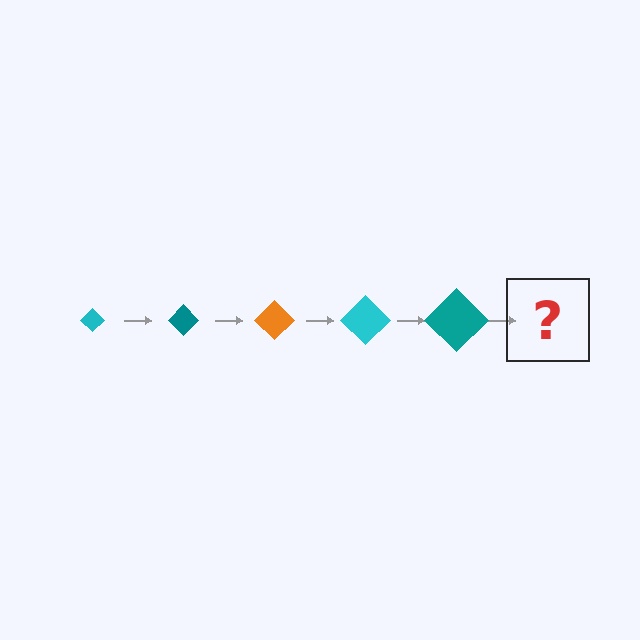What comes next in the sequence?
The next element should be an orange diamond, larger than the previous one.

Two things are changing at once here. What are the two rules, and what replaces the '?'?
The two rules are that the diamond grows larger each step and the color cycles through cyan, teal, and orange. The '?' should be an orange diamond, larger than the previous one.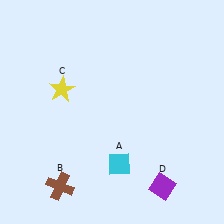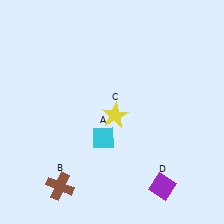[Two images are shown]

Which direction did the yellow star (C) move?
The yellow star (C) moved right.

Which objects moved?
The objects that moved are: the cyan diamond (A), the yellow star (C).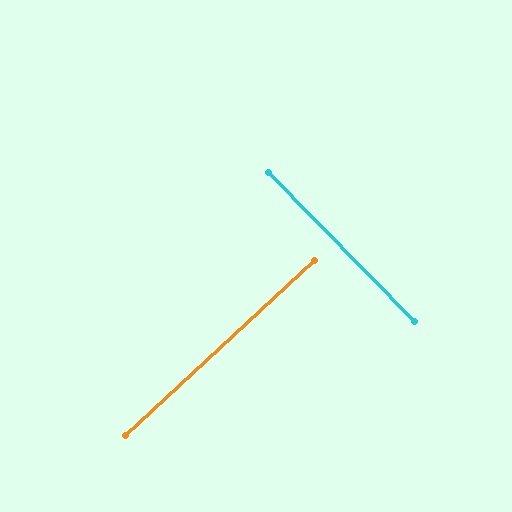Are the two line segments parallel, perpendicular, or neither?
Perpendicular — they meet at approximately 88°.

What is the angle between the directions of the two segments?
Approximately 88 degrees.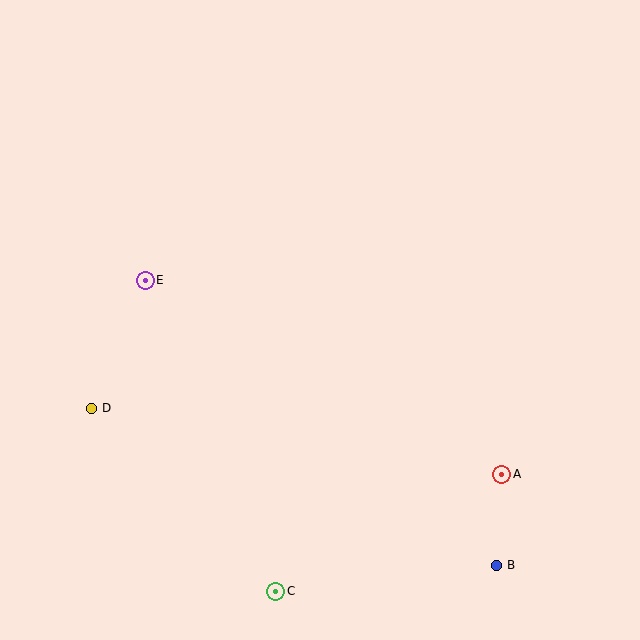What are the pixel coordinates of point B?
Point B is at (496, 565).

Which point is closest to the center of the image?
Point E at (145, 280) is closest to the center.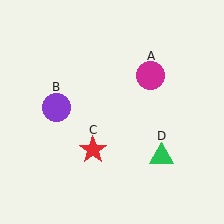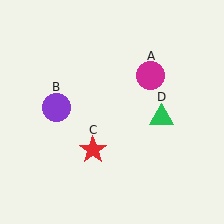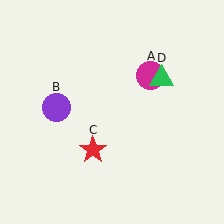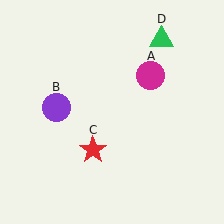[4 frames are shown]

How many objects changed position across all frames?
1 object changed position: green triangle (object D).